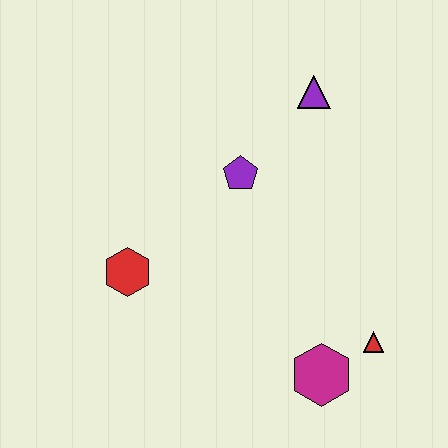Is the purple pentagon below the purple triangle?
Yes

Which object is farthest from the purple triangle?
The magenta hexagon is farthest from the purple triangle.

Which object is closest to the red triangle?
The magenta hexagon is closest to the red triangle.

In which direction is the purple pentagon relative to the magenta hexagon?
The purple pentagon is above the magenta hexagon.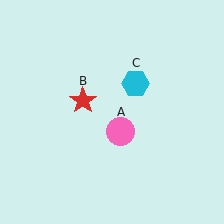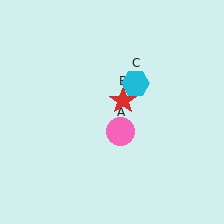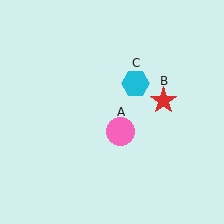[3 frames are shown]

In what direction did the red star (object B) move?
The red star (object B) moved right.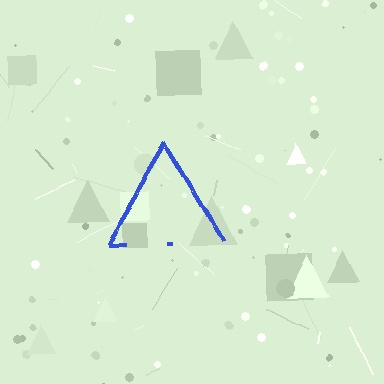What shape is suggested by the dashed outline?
The dashed outline suggests a triangle.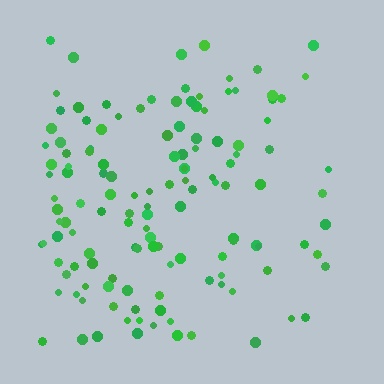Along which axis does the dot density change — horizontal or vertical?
Horizontal.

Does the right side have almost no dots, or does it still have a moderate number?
Still a moderate number, just noticeably fewer than the left.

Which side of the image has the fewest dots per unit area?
The right.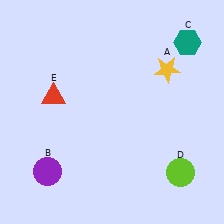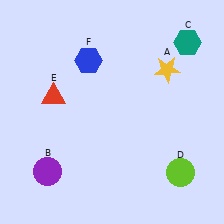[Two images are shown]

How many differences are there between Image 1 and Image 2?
There is 1 difference between the two images.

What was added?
A blue hexagon (F) was added in Image 2.